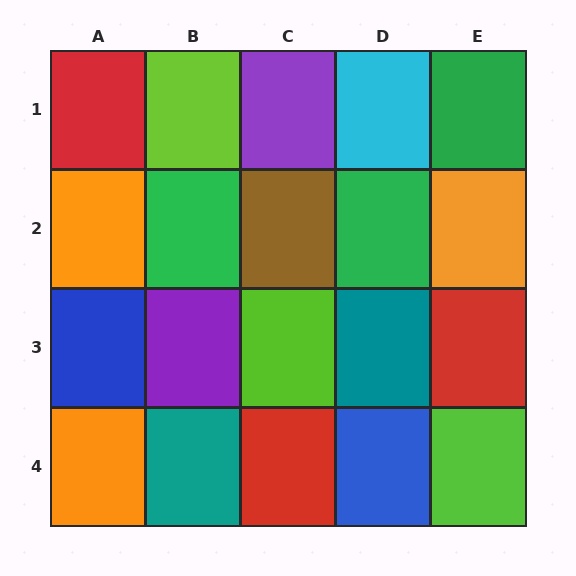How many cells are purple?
2 cells are purple.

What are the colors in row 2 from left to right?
Orange, green, brown, green, orange.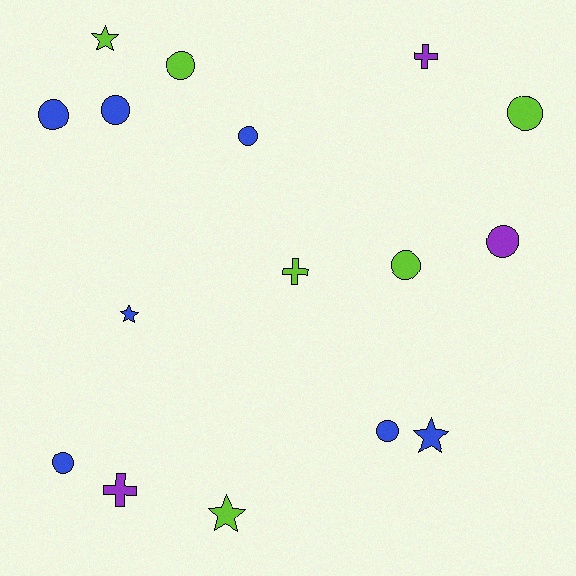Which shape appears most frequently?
Circle, with 9 objects.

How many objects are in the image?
There are 16 objects.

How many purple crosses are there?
There are 2 purple crosses.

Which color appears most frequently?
Blue, with 7 objects.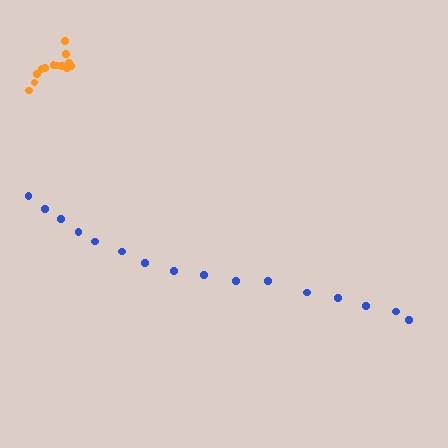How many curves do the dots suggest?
There are 2 distinct paths.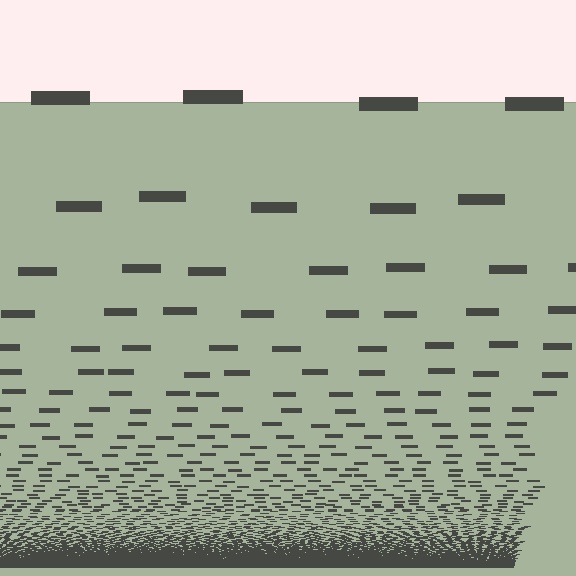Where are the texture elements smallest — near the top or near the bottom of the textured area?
Near the bottom.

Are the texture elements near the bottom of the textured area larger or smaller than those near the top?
Smaller. The gradient is inverted — elements near the bottom are smaller and denser.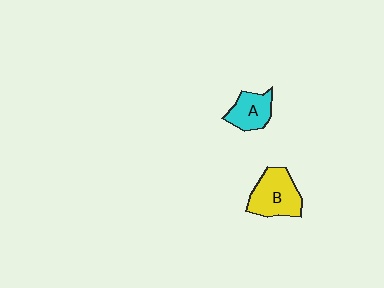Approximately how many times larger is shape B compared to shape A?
Approximately 1.5 times.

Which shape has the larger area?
Shape B (yellow).